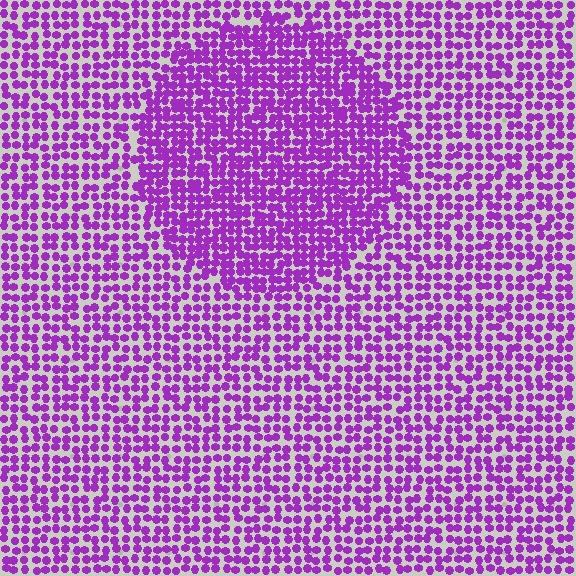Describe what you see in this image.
The image contains small purple elements arranged at two different densities. A circle-shaped region is visible where the elements are more densely packed than the surrounding area.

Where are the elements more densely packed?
The elements are more densely packed inside the circle boundary.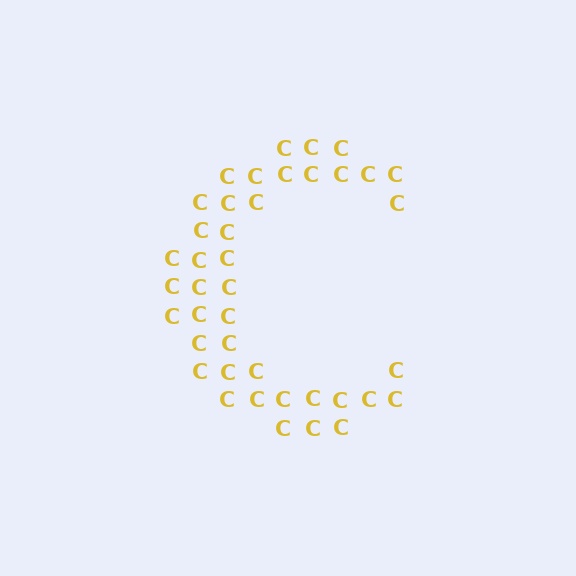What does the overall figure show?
The overall figure shows the letter C.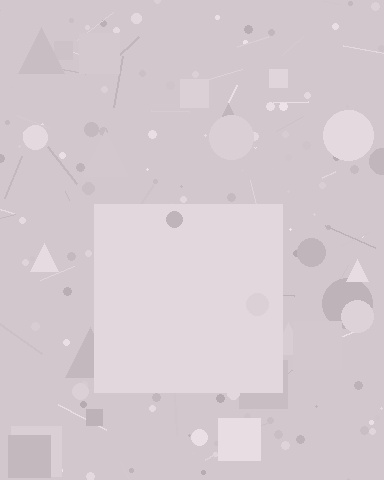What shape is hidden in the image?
A square is hidden in the image.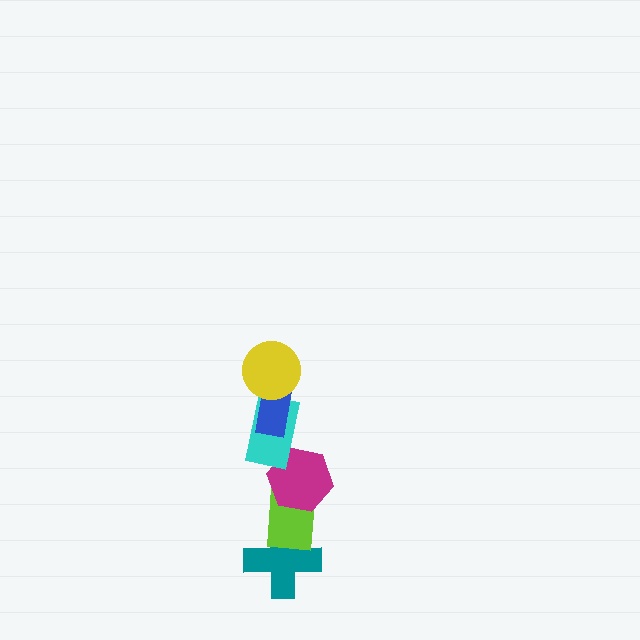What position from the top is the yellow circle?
The yellow circle is 1st from the top.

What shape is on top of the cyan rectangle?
The blue rectangle is on top of the cyan rectangle.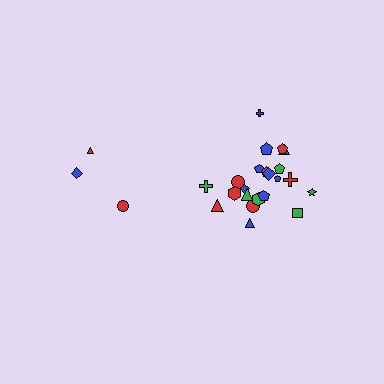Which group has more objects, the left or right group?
The right group.